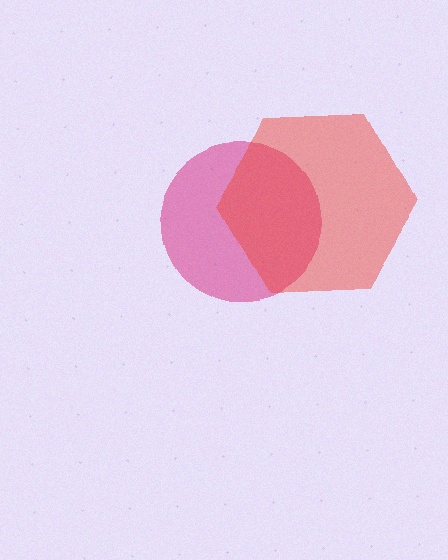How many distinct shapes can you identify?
There are 2 distinct shapes: a magenta circle, a red hexagon.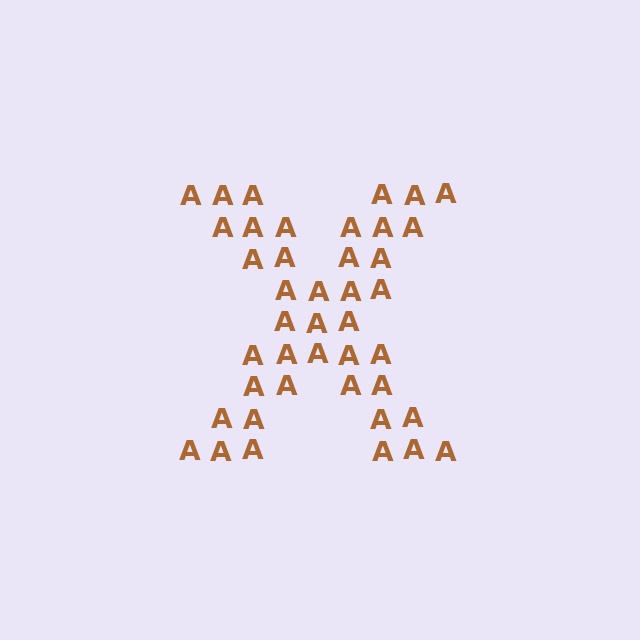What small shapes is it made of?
It is made of small letter A's.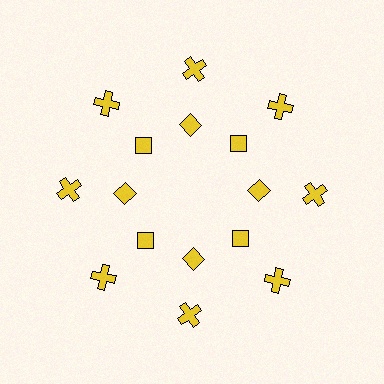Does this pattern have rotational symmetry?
Yes, this pattern has 8-fold rotational symmetry. It looks the same after rotating 45 degrees around the center.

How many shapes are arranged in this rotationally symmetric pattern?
There are 16 shapes, arranged in 8 groups of 2.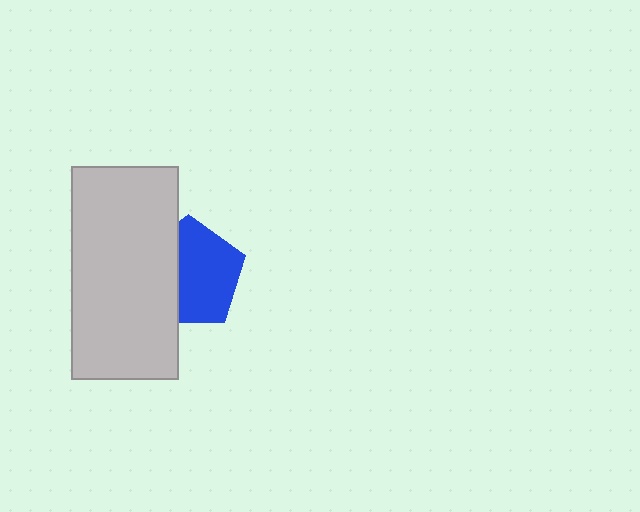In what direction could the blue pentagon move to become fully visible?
The blue pentagon could move right. That would shift it out from behind the light gray rectangle entirely.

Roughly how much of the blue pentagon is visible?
About half of it is visible (roughly 62%).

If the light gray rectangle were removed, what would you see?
You would see the complete blue pentagon.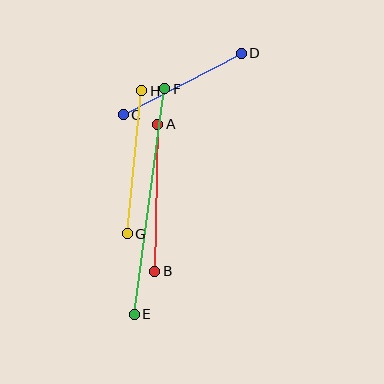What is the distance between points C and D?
The distance is approximately 133 pixels.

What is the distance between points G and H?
The distance is approximately 144 pixels.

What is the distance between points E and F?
The distance is approximately 227 pixels.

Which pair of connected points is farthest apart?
Points E and F are farthest apart.